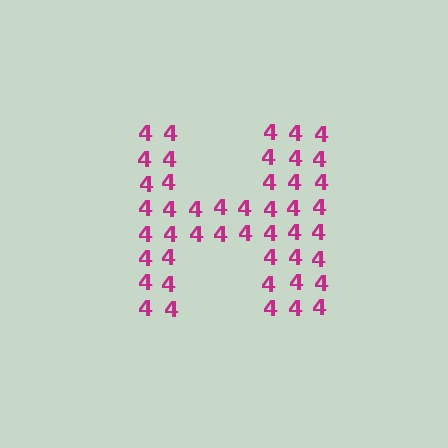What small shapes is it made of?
It is made of small digit 4's.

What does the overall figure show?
The overall figure shows the letter H.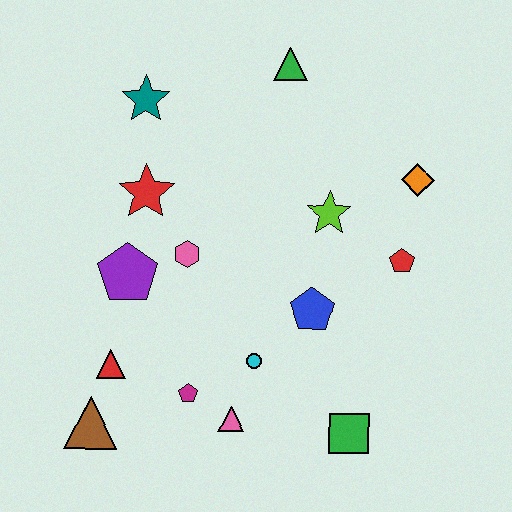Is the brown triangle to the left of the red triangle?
Yes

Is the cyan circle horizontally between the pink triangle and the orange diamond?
Yes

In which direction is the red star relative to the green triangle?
The red star is to the left of the green triangle.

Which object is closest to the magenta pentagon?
The pink triangle is closest to the magenta pentagon.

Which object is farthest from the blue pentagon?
The teal star is farthest from the blue pentagon.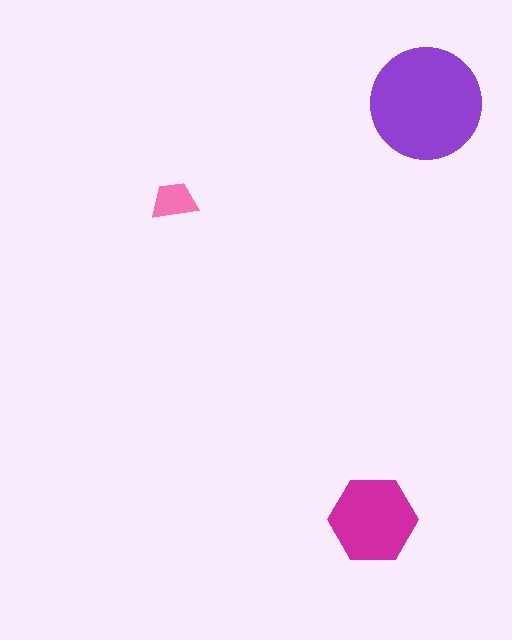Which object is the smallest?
The pink trapezoid.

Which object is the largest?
The purple circle.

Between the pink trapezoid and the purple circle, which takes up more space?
The purple circle.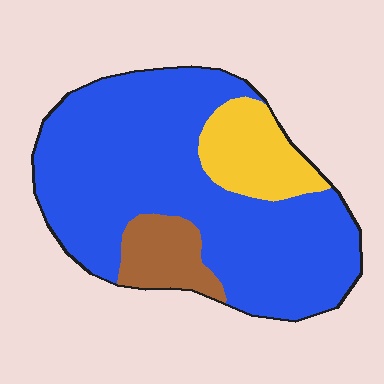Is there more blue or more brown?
Blue.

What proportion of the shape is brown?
Brown covers around 10% of the shape.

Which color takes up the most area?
Blue, at roughly 75%.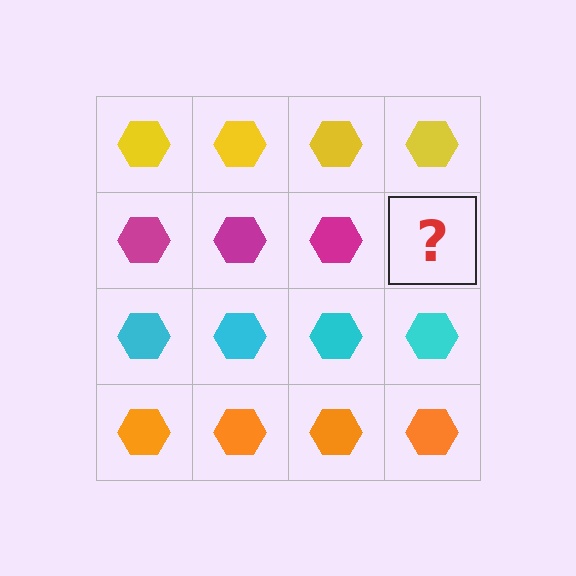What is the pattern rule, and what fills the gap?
The rule is that each row has a consistent color. The gap should be filled with a magenta hexagon.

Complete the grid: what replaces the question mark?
The question mark should be replaced with a magenta hexagon.